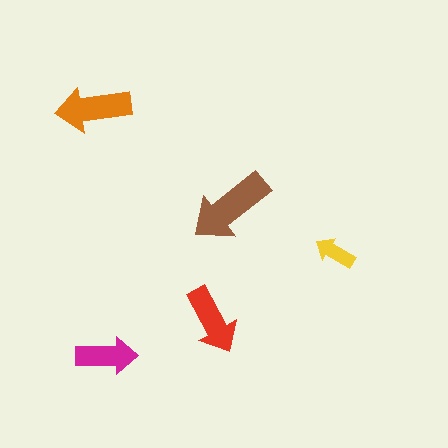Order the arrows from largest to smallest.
the brown one, the orange one, the red one, the magenta one, the yellow one.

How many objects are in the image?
There are 5 objects in the image.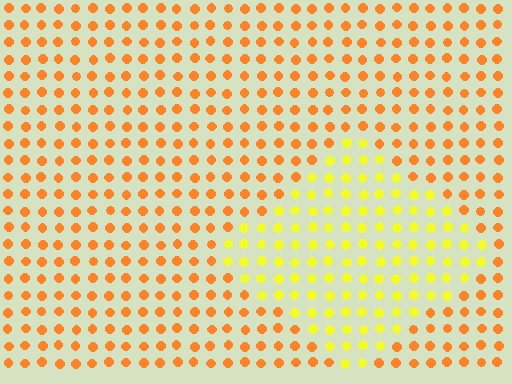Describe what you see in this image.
The image is filled with small orange elements in a uniform arrangement. A diamond-shaped region is visible where the elements are tinted to a slightly different hue, forming a subtle color boundary.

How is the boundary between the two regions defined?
The boundary is defined purely by a slight shift in hue (about 37 degrees). Spacing, size, and orientation are identical on both sides.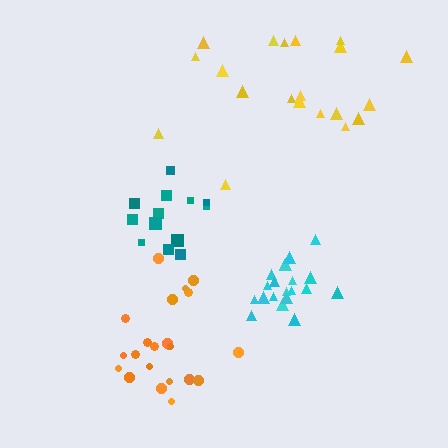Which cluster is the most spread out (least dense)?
Yellow.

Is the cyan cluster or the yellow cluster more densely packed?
Cyan.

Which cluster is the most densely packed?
Cyan.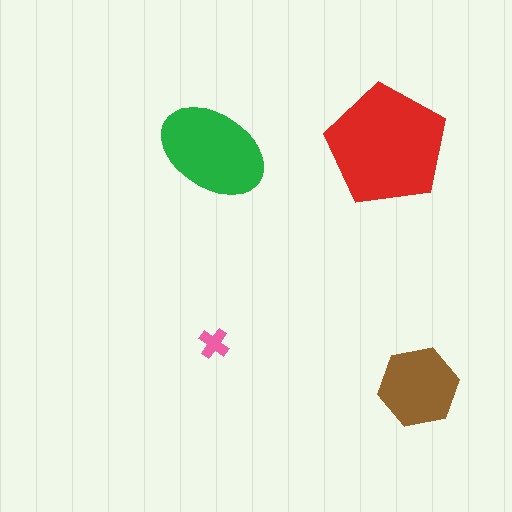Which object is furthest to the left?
The green ellipse is leftmost.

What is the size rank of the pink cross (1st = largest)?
4th.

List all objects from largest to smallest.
The red pentagon, the green ellipse, the brown hexagon, the pink cross.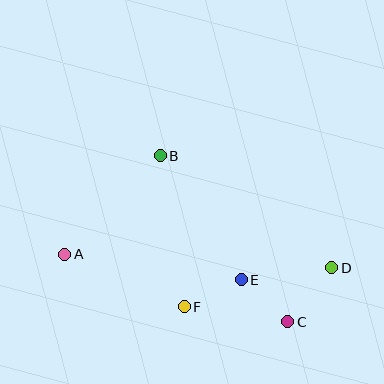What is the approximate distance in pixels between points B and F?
The distance between B and F is approximately 153 pixels.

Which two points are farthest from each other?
Points A and D are farthest from each other.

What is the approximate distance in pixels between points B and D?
The distance between B and D is approximately 205 pixels.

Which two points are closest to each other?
Points C and E are closest to each other.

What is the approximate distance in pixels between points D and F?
The distance between D and F is approximately 153 pixels.